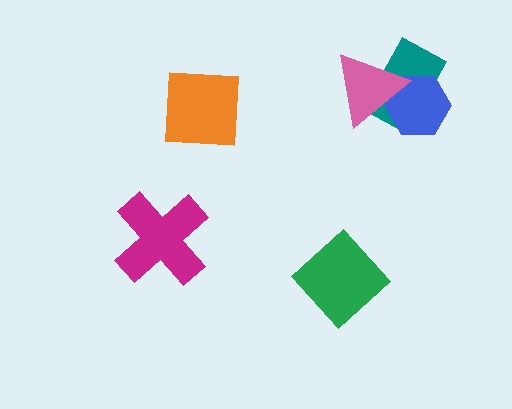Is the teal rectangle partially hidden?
Yes, it is partially covered by another shape.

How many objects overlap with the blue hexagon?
2 objects overlap with the blue hexagon.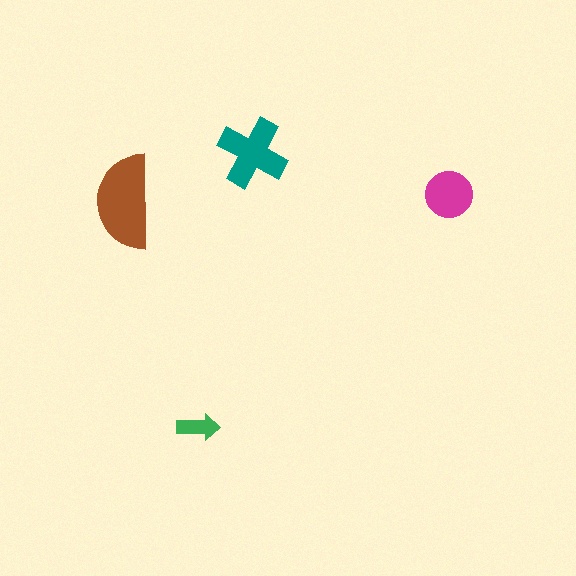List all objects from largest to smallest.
The brown semicircle, the teal cross, the magenta circle, the green arrow.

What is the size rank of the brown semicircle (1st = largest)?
1st.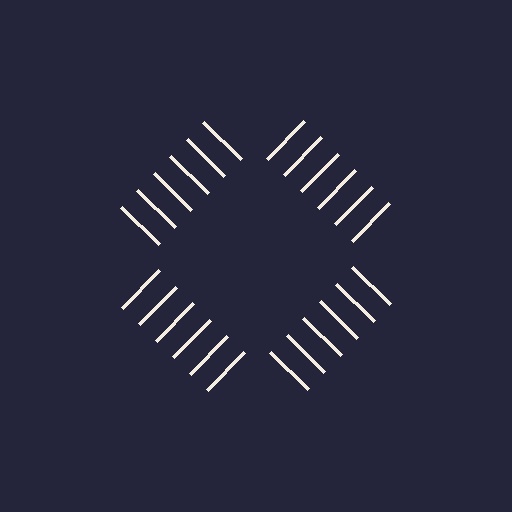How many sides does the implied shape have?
4 sides — the line-ends trace a square.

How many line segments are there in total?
24 — 6 along each of the 4 edges.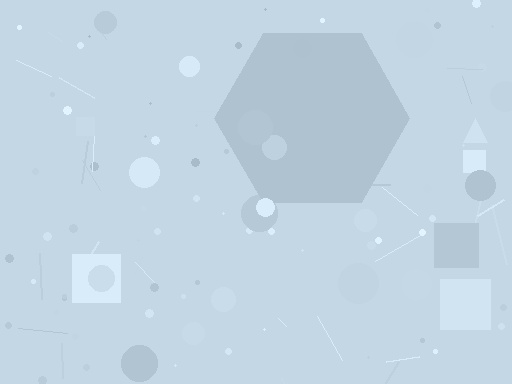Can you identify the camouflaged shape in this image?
The camouflaged shape is a hexagon.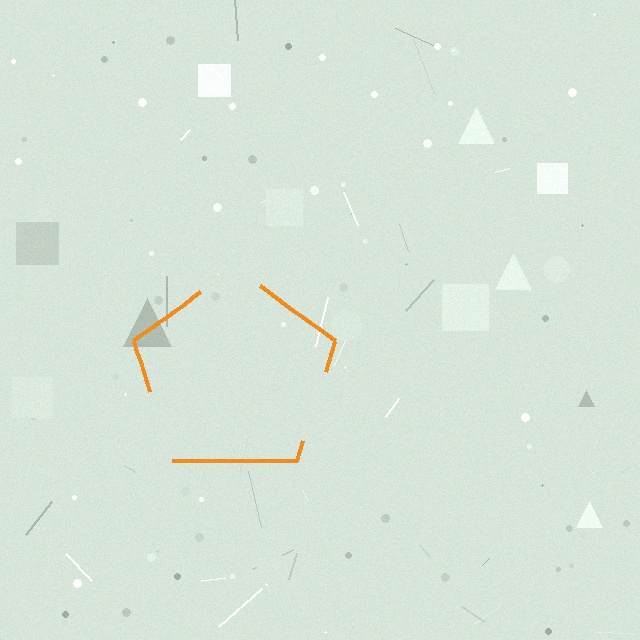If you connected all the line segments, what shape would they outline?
They would outline a pentagon.